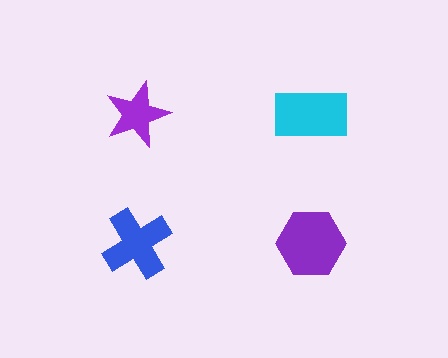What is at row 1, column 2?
A cyan rectangle.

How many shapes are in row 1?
2 shapes.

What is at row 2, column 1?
A blue cross.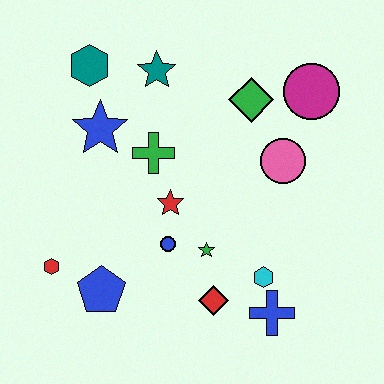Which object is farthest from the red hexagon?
The magenta circle is farthest from the red hexagon.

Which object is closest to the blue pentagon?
The red hexagon is closest to the blue pentagon.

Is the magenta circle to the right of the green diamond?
Yes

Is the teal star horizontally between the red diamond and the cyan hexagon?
No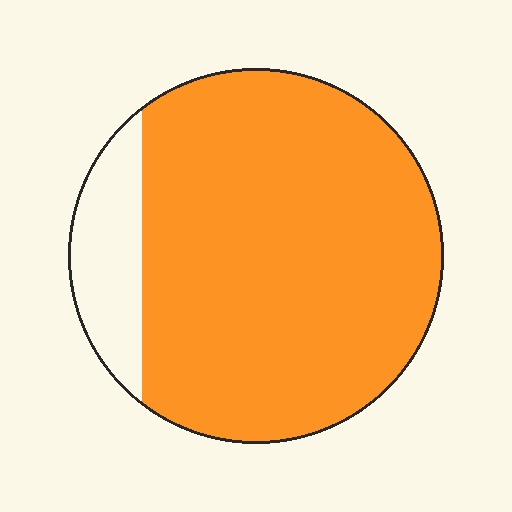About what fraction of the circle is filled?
About seven eighths (7/8).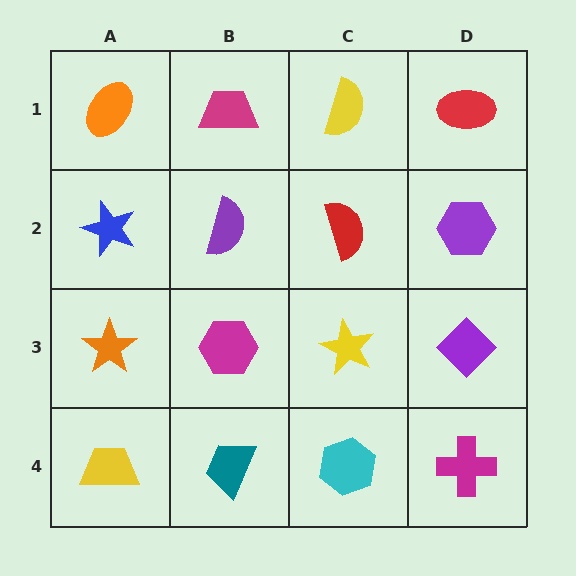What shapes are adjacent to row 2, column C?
A yellow semicircle (row 1, column C), a yellow star (row 3, column C), a purple semicircle (row 2, column B), a purple hexagon (row 2, column D).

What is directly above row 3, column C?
A red semicircle.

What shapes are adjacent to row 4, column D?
A purple diamond (row 3, column D), a cyan hexagon (row 4, column C).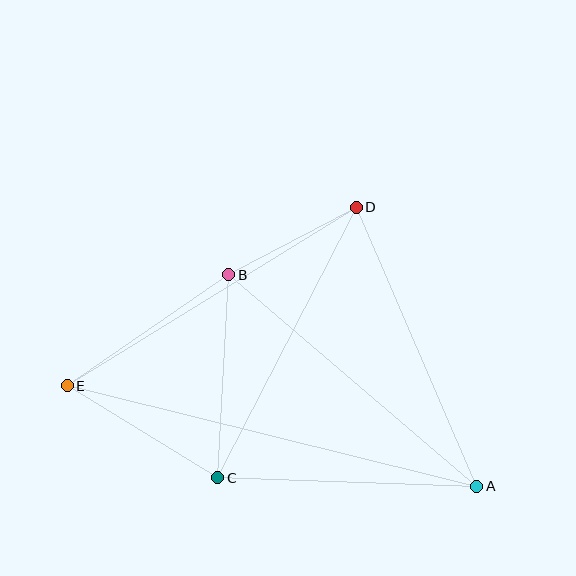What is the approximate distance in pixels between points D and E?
The distance between D and E is approximately 340 pixels.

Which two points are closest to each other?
Points B and D are closest to each other.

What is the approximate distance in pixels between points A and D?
The distance between A and D is approximately 304 pixels.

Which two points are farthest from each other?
Points A and E are farthest from each other.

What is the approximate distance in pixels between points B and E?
The distance between B and E is approximately 196 pixels.